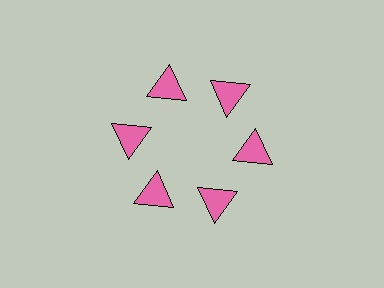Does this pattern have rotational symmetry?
Yes, this pattern has 6-fold rotational symmetry. It looks the same after rotating 60 degrees around the center.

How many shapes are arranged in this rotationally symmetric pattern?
There are 6 shapes, arranged in 6 groups of 1.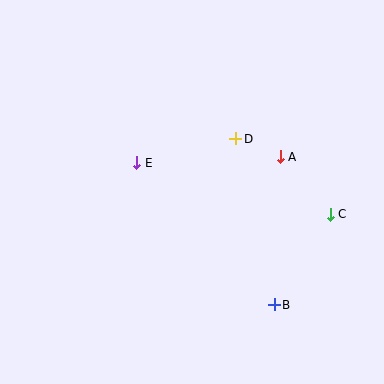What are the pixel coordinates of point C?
Point C is at (330, 214).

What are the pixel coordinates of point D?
Point D is at (236, 139).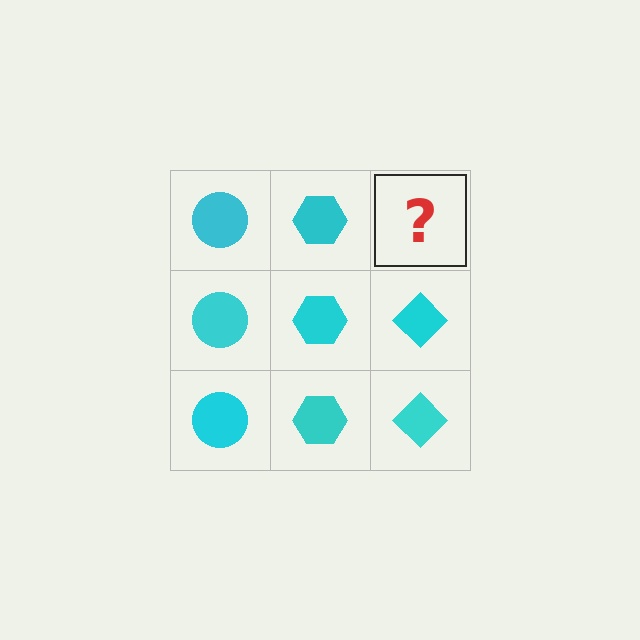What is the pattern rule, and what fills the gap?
The rule is that each column has a consistent shape. The gap should be filled with a cyan diamond.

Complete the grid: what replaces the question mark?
The question mark should be replaced with a cyan diamond.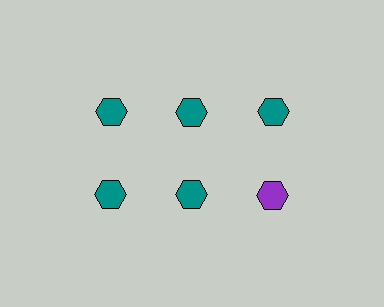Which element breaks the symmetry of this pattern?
The purple hexagon in the second row, center column breaks the symmetry. All other shapes are teal hexagons.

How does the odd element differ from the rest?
It has a different color: purple instead of teal.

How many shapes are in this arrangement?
There are 6 shapes arranged in a grid pattern.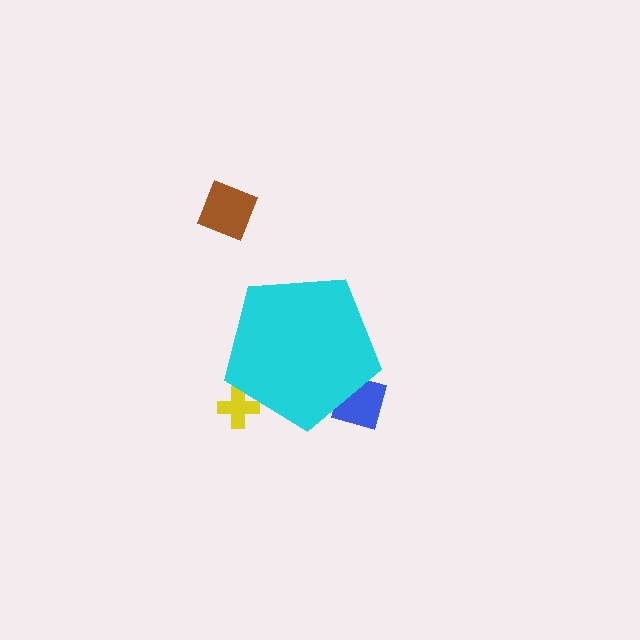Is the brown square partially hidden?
No, the brown square is fully visible.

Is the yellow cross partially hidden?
Yes, the yellow cross is partially hidden behind the cyan pentagon.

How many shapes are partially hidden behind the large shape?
2 shapes are partially hidden.